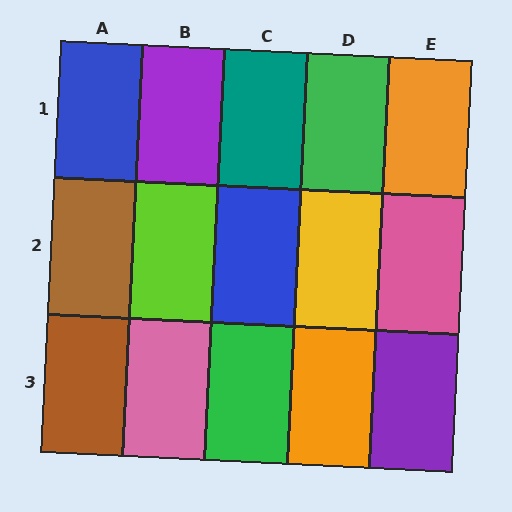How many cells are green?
2 cells are green.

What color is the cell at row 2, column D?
Yellow.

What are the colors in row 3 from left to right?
Brown, pink, green, orange, purple.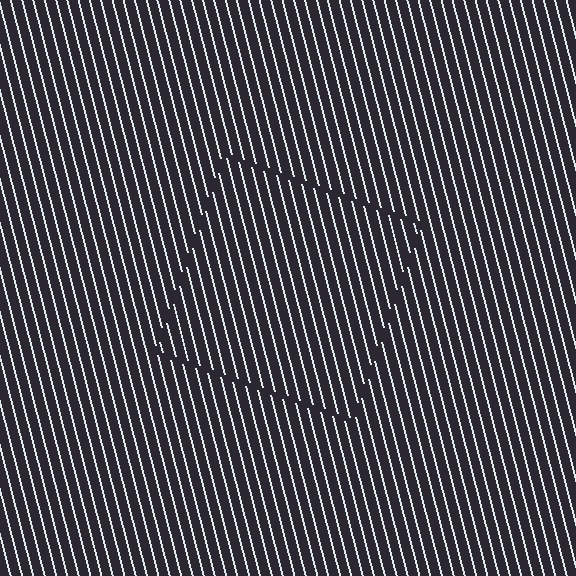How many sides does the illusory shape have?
4 sides — the line-ends trace a square.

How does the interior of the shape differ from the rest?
The interior of the shape contains the same grating, shifted by half a period — the contour is defined by the phase discontinuity where line-ends from the inner and outer gratings abut.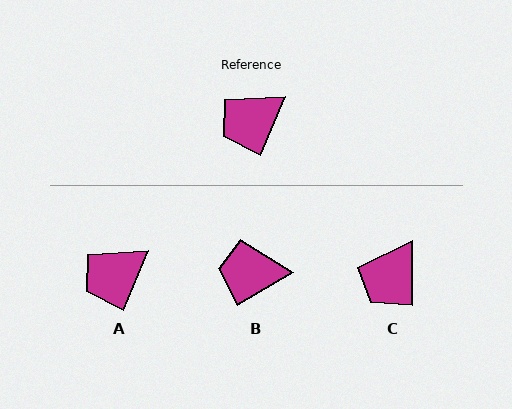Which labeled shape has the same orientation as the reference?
A.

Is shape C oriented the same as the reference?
No, it is off by about 23 degrees.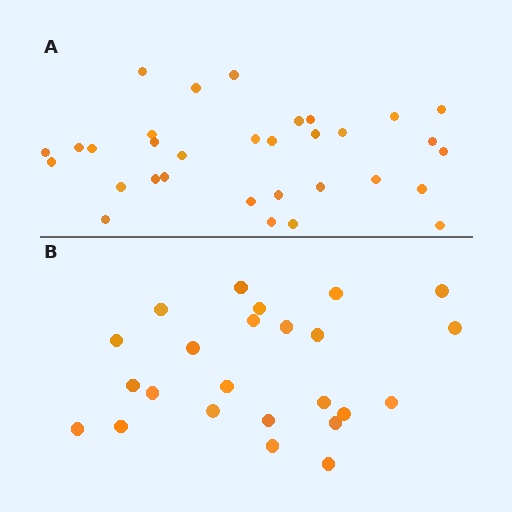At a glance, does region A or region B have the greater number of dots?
Region A (the top region) has more dots.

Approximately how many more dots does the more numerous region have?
Region A has roughly 8 or so more dots than region B.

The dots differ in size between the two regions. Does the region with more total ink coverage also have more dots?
No. Region B has more total ink coverage because its dots are larger, but region A actually contains more individual dots. Total area can be misleading — the number of items is what matters here.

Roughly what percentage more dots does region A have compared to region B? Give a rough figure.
About 35% more.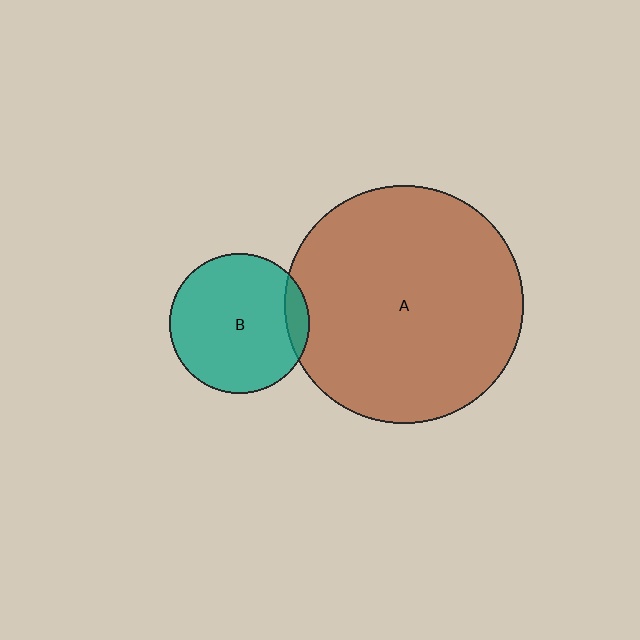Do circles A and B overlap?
Yes.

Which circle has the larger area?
Circle A (brown).